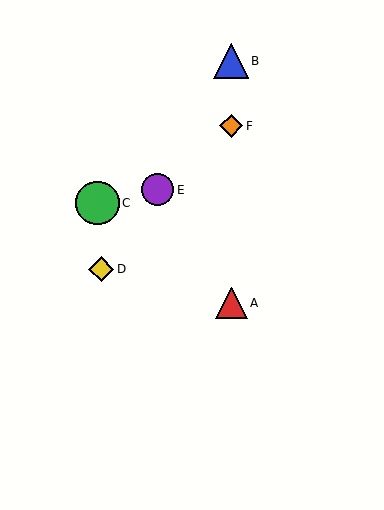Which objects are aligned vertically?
Objects A, B, F are aligned vertically.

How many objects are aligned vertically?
3 objects (A, B, F) are aligned vertically.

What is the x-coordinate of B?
Object B is at x≈231.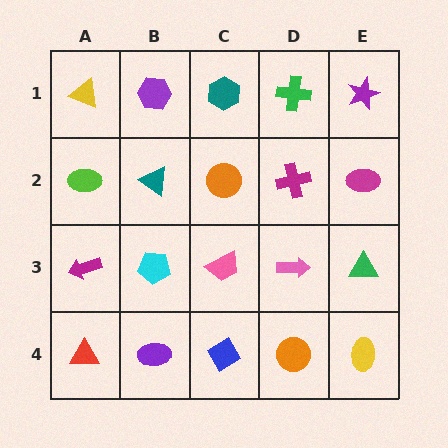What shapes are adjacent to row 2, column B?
A purple hexagon (row 1, column B), a cyan pentagon (row 3, column B), a lime ellipse (row 2, column A), an orange circle (row 2, column C).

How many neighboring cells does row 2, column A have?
3.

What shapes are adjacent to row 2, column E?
A purple star (row 1, column E), a green triangle (row 3, column E), a magenta cross (row 2, column D).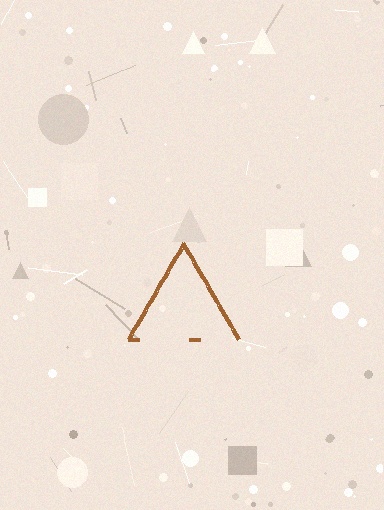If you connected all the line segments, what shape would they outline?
They would outline a triangle.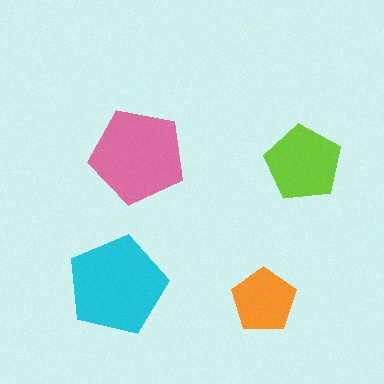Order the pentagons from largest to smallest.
the cyan one, the pink one, the lime one, the orange one.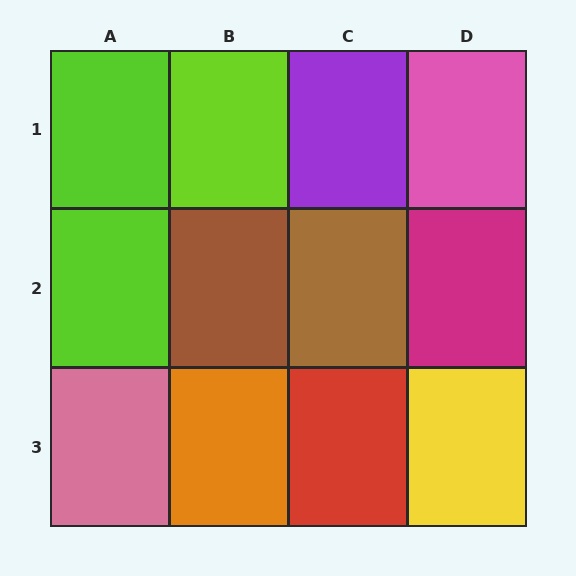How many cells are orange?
1 cell is orange.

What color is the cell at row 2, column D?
Magenta.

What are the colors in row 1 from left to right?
Lime, lime, purple, pink.